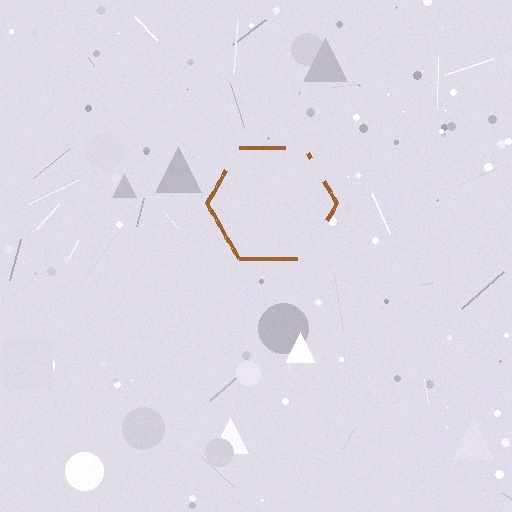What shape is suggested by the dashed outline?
The dashed outline suggests a hexagon.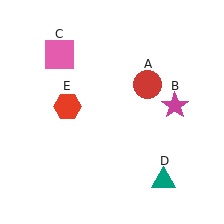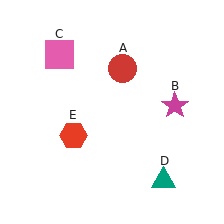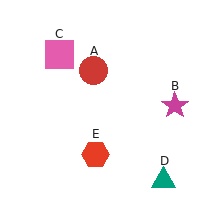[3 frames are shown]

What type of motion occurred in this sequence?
The red circle (object A), red hexagon (object E) rotated counterclockwise around the center of the scene.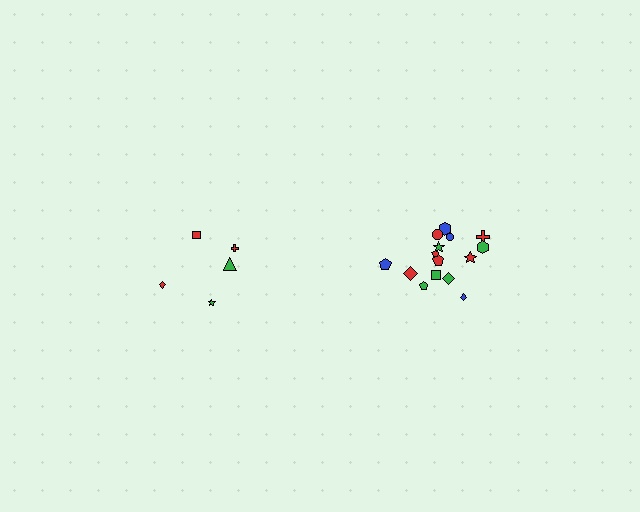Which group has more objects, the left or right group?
The right group.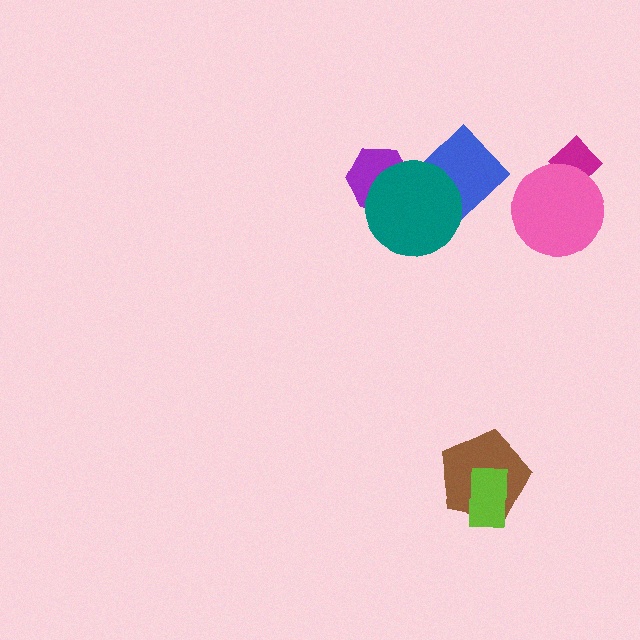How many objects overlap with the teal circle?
2 objects overlap with the teal circle.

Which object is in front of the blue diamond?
The teal circle is in front of the blue diamond.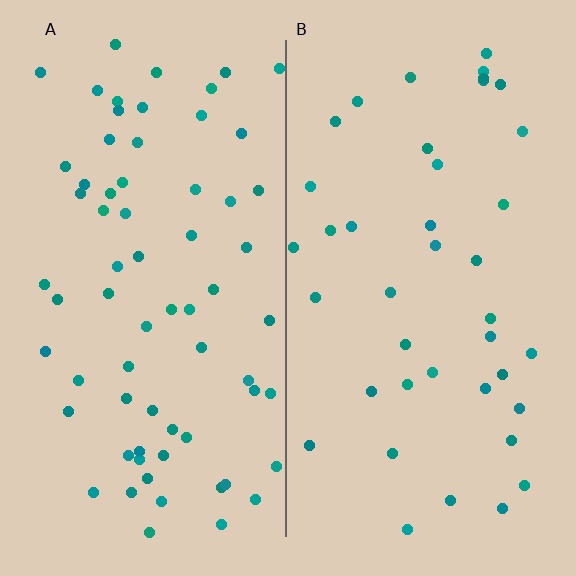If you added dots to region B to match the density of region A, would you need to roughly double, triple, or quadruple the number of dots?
Approximately double.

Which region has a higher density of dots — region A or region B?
A (the left).